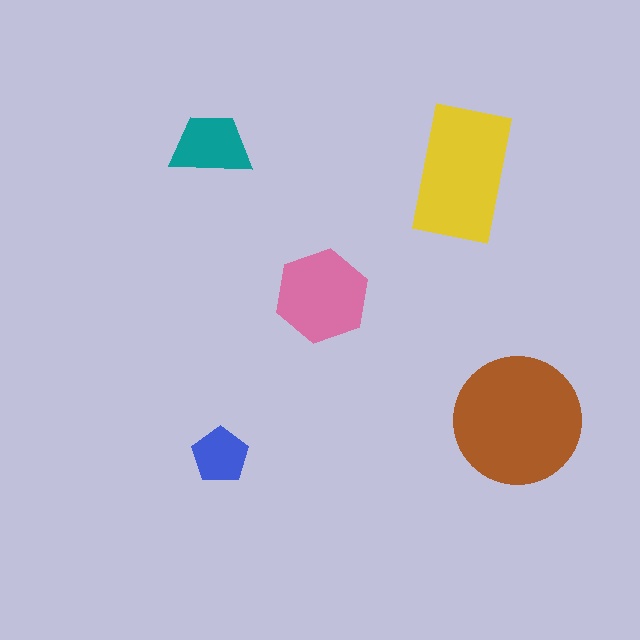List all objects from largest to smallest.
The brown circle, the yellow rectangle, the pink hexagon, the teal trapezoid, the blue pentagon.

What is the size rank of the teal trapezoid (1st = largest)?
4th.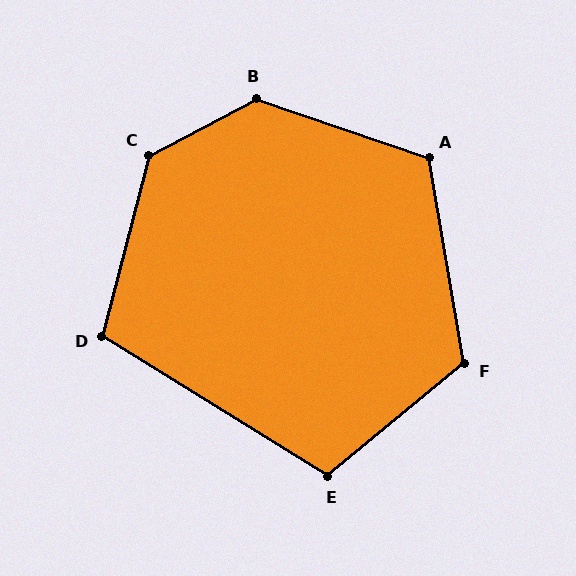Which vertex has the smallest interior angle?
D, at approximately 107 degrees.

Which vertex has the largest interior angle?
B, at approximately 133 degrees.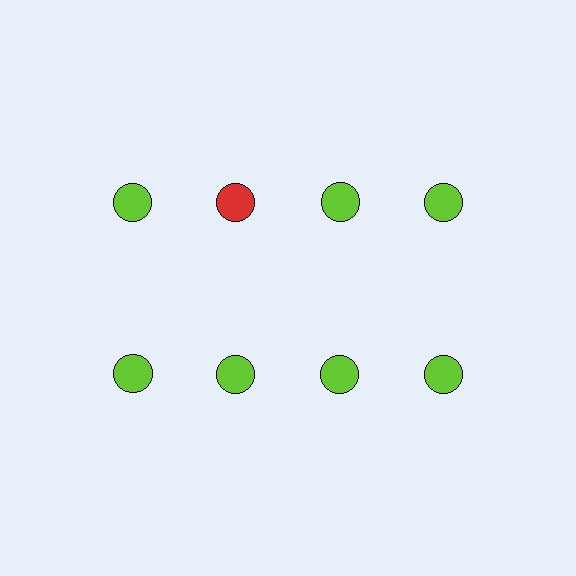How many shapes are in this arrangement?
There are 8 shapes arranged in a grid pattern.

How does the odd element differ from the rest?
It has a different color: red instead of lime.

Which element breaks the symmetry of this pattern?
The red circle in the top row, second from left column breaks the symmetry. All other shapes are lime circles.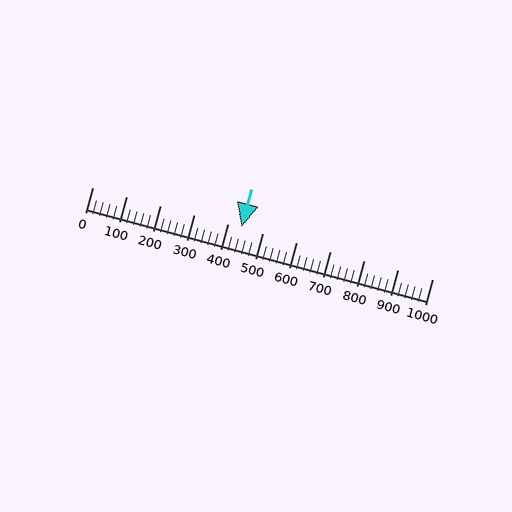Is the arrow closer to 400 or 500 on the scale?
The arrow is closer to 400.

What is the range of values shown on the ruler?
The ruler shows values from 0 to 1000.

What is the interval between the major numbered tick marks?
The major tick marks are spaced 100 units apart.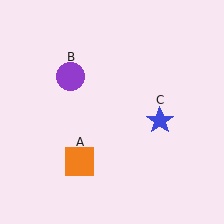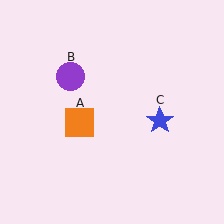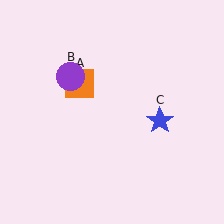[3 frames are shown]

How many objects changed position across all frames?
1 object changed position: orange square (object A).